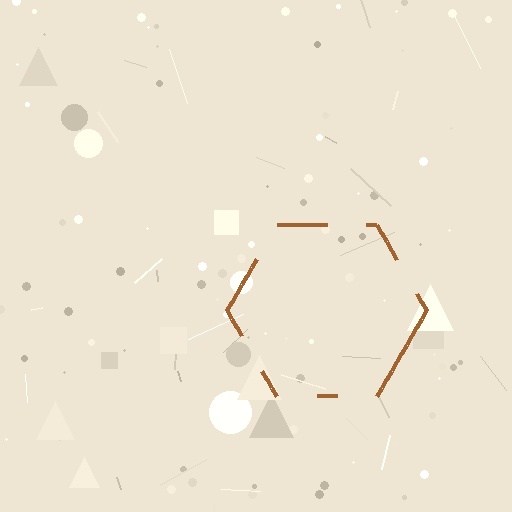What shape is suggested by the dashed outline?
The dashed outline suggests a hexagon.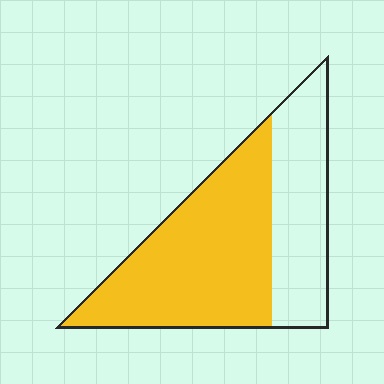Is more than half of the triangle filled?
Yes.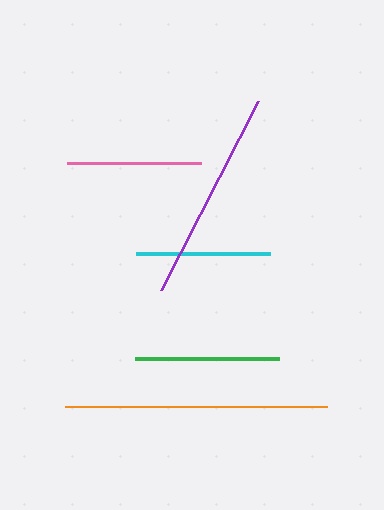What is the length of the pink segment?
The pink segment is approximately 134 pixels long.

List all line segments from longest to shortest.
From longest to shortest: orange, purple, green, pink, cyan.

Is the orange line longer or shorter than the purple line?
The orange line is longer than the purple line.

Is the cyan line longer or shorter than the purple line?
The purple line is longer than the cyan line.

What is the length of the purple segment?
The purple segment is approximately 213 pixels long.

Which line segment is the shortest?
The cyan line is the shortest at approximately 134 pixels.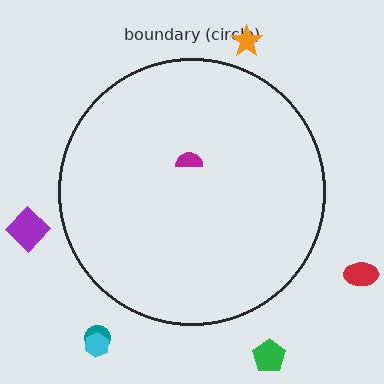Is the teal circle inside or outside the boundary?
Outside.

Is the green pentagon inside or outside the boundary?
Outside.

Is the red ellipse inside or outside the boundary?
Outside.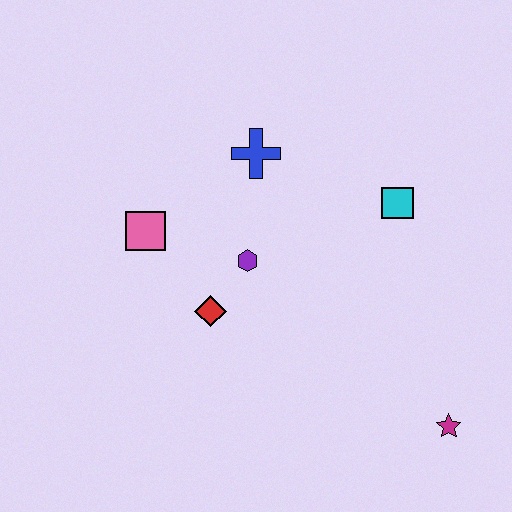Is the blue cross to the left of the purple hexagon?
No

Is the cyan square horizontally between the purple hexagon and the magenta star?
Yes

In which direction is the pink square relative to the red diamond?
The pink square is above the red diamond.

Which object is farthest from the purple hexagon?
The magenta star is farthest from the purple hexagon.